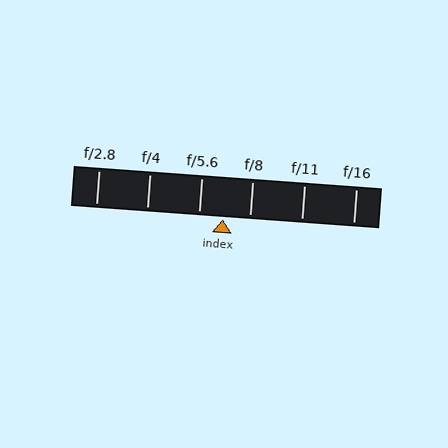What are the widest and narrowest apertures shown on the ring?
The widest aperture shown is f/2.8 and the narrowest is f/16.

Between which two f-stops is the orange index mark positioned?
The index mark is between f/5.6 and f/8.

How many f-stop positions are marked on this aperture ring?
There are 6 f-stop positions marked.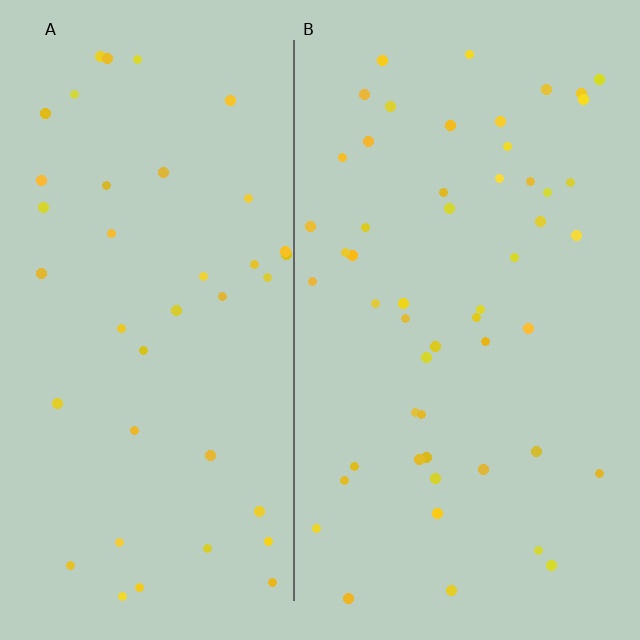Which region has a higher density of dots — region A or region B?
B (the right).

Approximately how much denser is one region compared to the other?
Approximately 1.3× — region B over region A.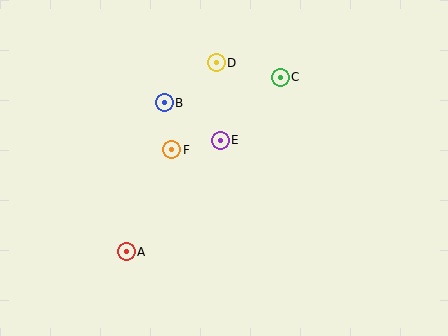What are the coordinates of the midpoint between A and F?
The midpoint between A and F is at (149, 201).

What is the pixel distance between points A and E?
The distance between A and E is 146 pixels.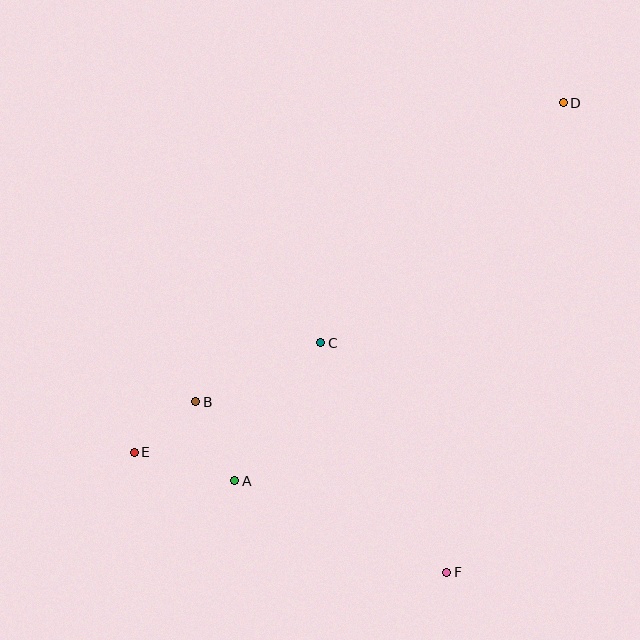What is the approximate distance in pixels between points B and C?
The distance between B and C is approximately 138 pixels.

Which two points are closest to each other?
Points B and E are closest to each other.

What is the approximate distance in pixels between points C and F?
The distance between C and F is approximately 262 pixels.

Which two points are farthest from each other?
Points D and E are farthest from each other.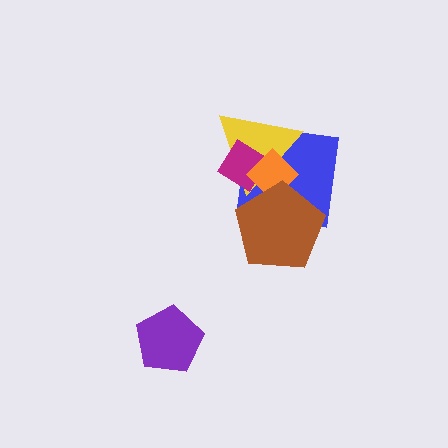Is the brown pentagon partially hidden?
No, no other shape covers it.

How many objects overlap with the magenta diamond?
3 objects overlap with the magenta diamond.